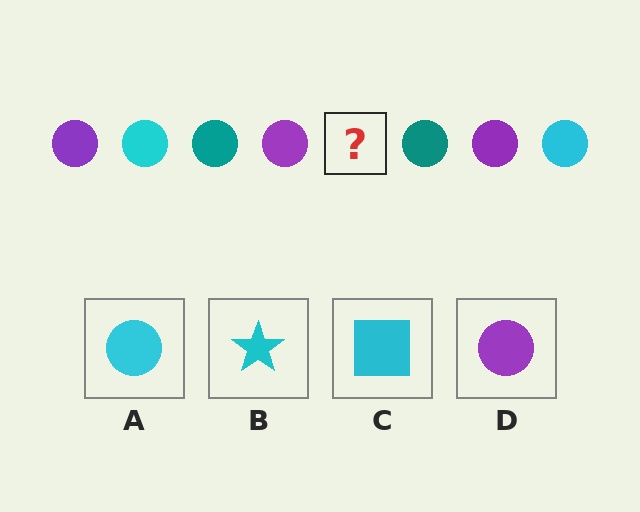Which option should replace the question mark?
Option A.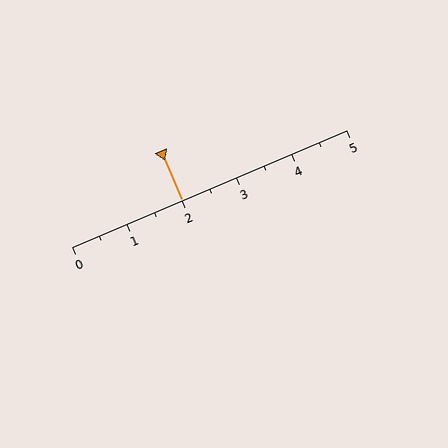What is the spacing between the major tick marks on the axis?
The major ticks are spaced 1 apart.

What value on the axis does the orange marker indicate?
The marker indicates approximately 2.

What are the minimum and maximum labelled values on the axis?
The axis runs from 0 to 5.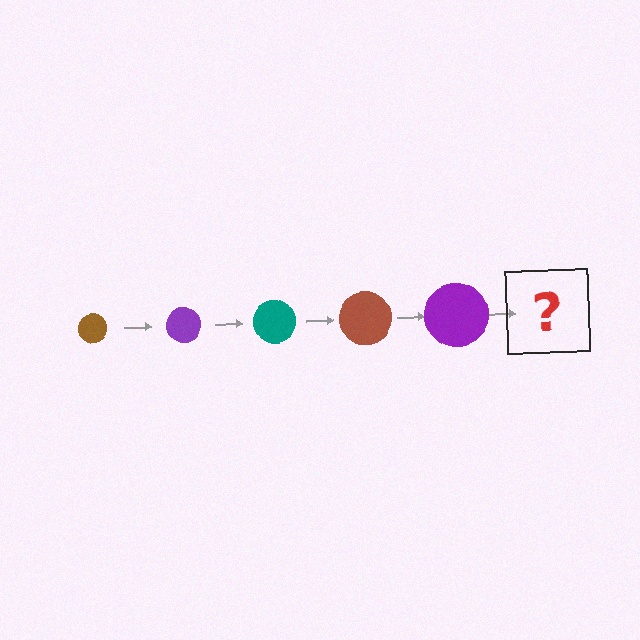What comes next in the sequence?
The next element should be a teal circle, larger than the previous one.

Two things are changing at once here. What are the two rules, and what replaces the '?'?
The two rules are that the circle grows larger each step and the color cycles through brown, purple, and teal. The '?' should be a teal circle, larger than the previous one.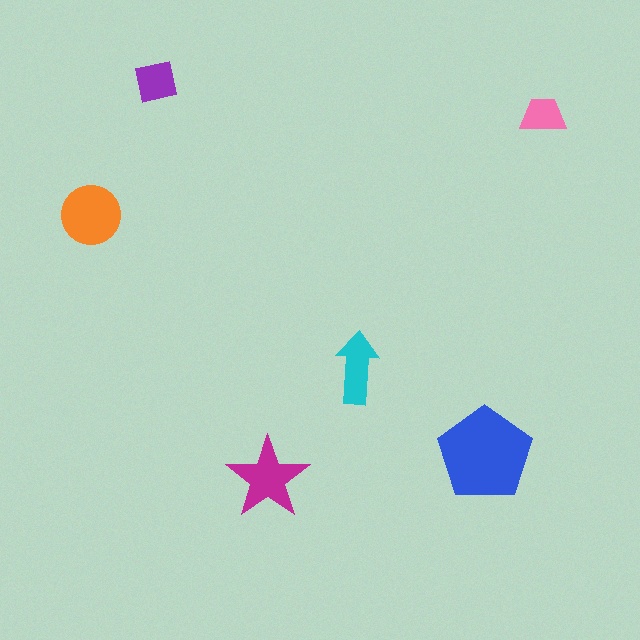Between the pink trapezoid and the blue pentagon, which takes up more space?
The blue pentagon.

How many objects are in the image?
There are 6 objects in the image.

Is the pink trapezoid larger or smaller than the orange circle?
Smaller.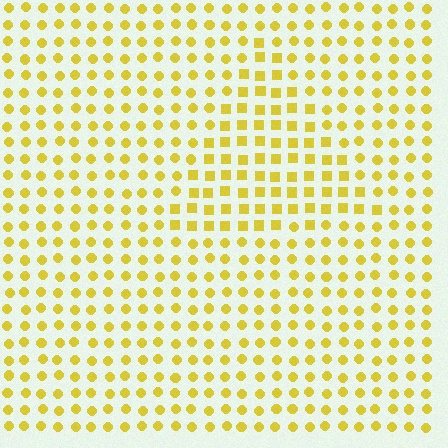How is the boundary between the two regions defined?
The boundary is defined by a change in element shape: squares inside vs. circles outside. All elements share the same color and spacing.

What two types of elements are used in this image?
The image uses squares inside the triangle region and circles outside it.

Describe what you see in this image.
The image is filled with small yellow elements arranged in a uniform grid. A triangle-shaped region contains squares, while the surrounding area contains circles. The boundary is defined purely by the change in element shape.